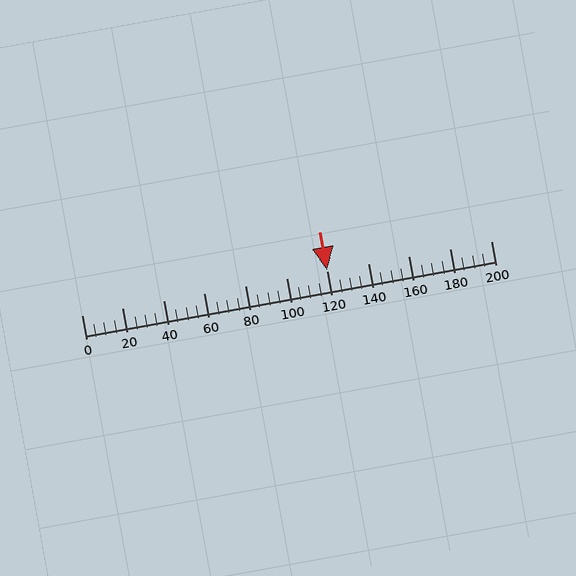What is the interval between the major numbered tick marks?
The major tick marks are spaced 20 units apart.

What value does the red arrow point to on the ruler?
The red arrow points to approximately 120.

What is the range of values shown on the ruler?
The ruler shows values from 0 to 200.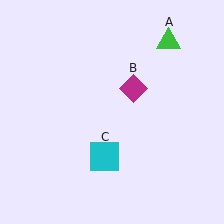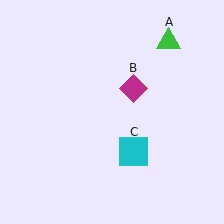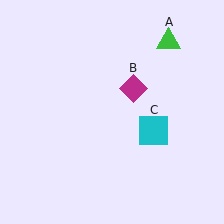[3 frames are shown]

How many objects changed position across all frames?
1 object changed position: cyan square (object C).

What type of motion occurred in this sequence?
The cyan square (object C) rotated counterclockwise around the center of the scene.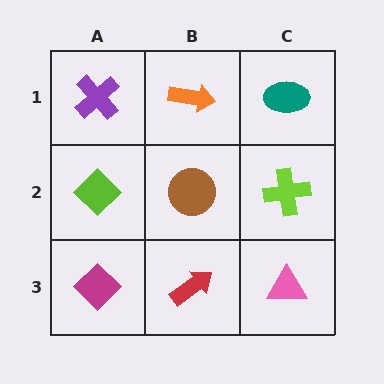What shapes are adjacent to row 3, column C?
A lime cross (row 2, column C), a red arrow (row 3, column B).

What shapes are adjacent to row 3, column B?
A brown circle (row 2, column B), a magenta diamond (row 3, column A), a pink triangle (row 3, column C).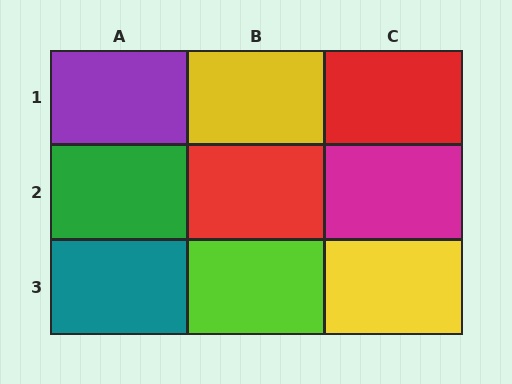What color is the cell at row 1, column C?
Red.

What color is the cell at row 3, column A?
Teal.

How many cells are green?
1 cell is green.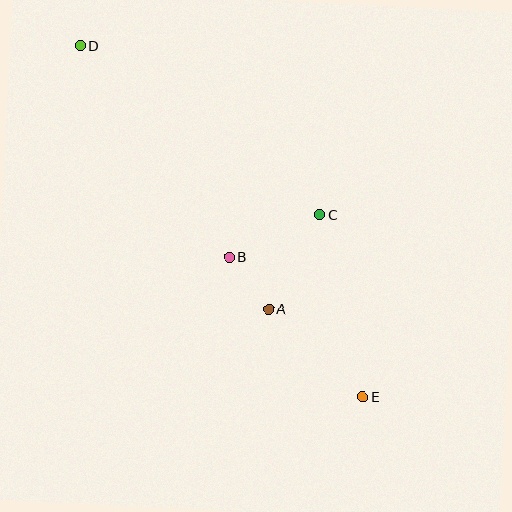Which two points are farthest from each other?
Points D and E are farthest from each other.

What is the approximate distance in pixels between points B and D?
The distance between B and D is approximately 258 pixels.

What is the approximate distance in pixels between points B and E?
The distance between B and E is approximately 194 pixels.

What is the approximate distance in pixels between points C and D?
The distance between C and D is approximately 293 pixels.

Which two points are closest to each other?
Points A and B are closest to each other.